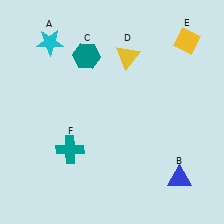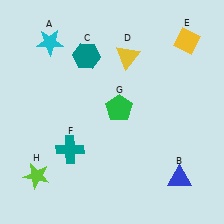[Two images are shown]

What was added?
A green pentagon (G), a lime star (H) were added in Image 2.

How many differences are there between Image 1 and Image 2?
There are 2 differences between the two images.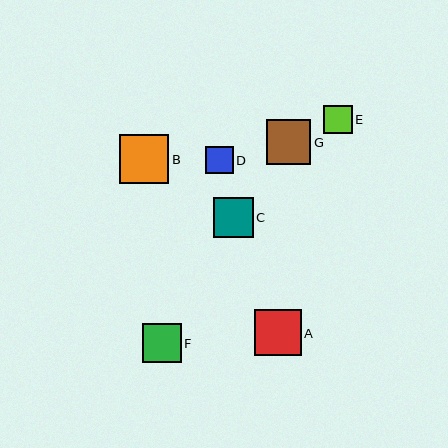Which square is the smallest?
Square D is the smallest with a size of approximately 27 pixels.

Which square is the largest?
Square B is the largest with a size of approximately 49 pixels.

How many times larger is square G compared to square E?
Square G is approximately 1.6 times the size of square E.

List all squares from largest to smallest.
From largest to smallest: B, A, G, C, F, E, D.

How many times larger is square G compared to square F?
Square G is approximately 1.2 times the size of square F.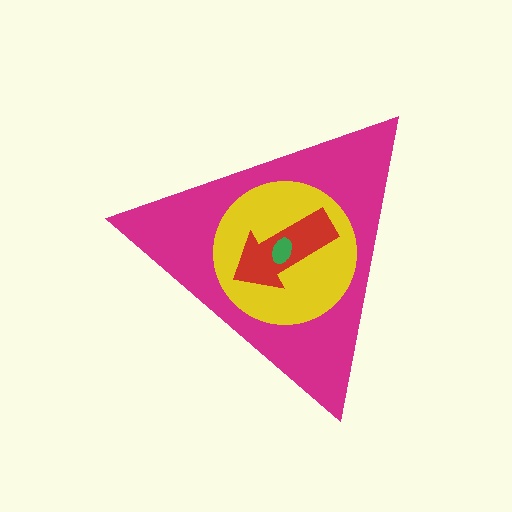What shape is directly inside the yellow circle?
The red arrow.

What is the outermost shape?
The magenta triangle.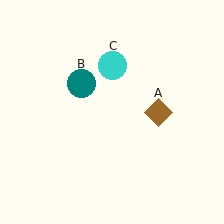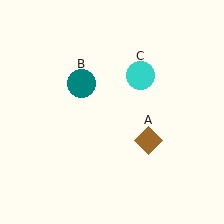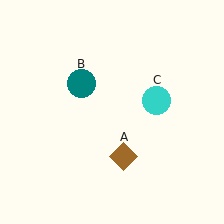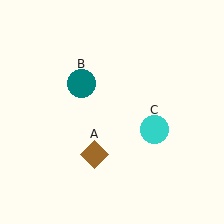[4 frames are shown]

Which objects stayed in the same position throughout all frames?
Teal circle (object B) remained stationary.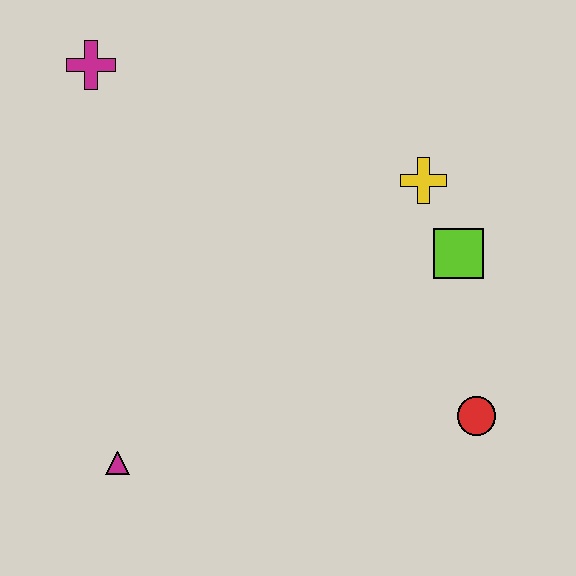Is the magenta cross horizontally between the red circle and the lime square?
No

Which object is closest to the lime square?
The yellow cross is closest to the lime square.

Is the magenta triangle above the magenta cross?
No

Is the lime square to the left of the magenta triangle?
No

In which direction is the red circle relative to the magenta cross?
The red circle is to the right of the magenta cross.